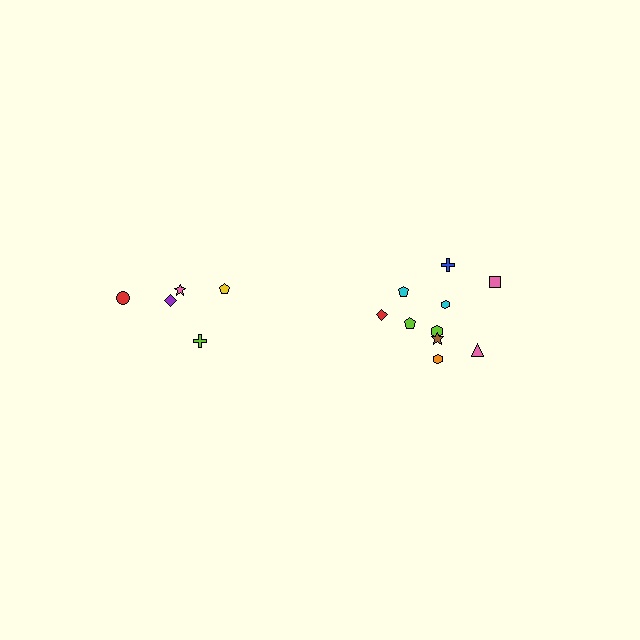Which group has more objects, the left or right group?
The right group.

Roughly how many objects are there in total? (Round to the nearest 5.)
Roughly 15 objects in total.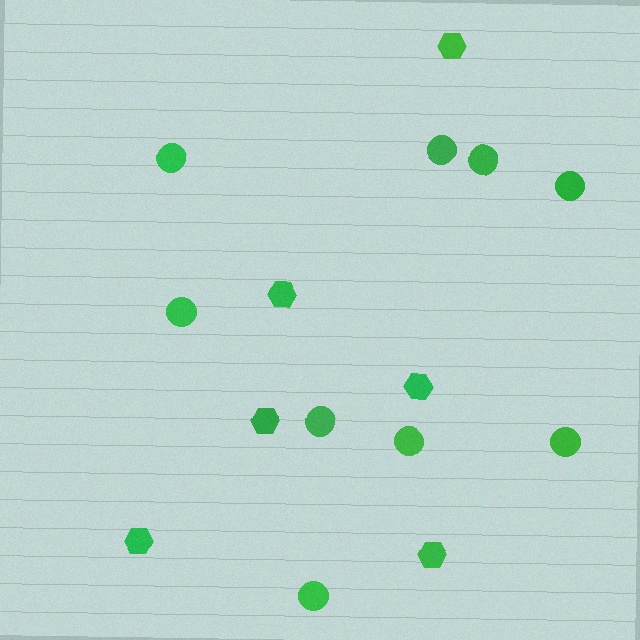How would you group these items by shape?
There are 2 groups: one group of circles (9) and one group of hexagons (6).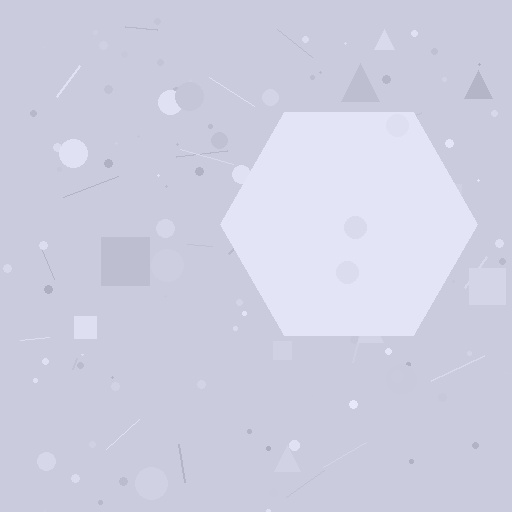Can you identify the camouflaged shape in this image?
The camouflaged shape is a hexagon.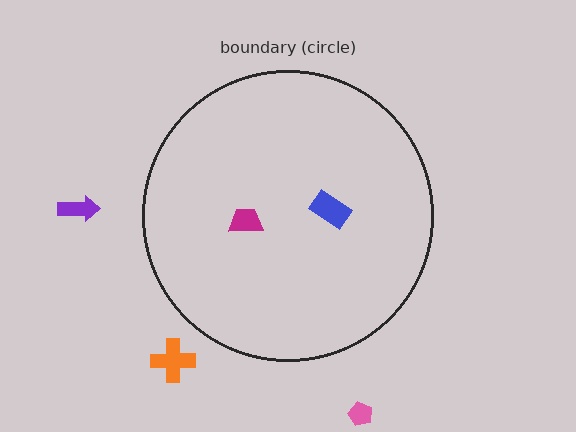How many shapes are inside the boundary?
2 inside, 3 outside.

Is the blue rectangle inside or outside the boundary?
Inside.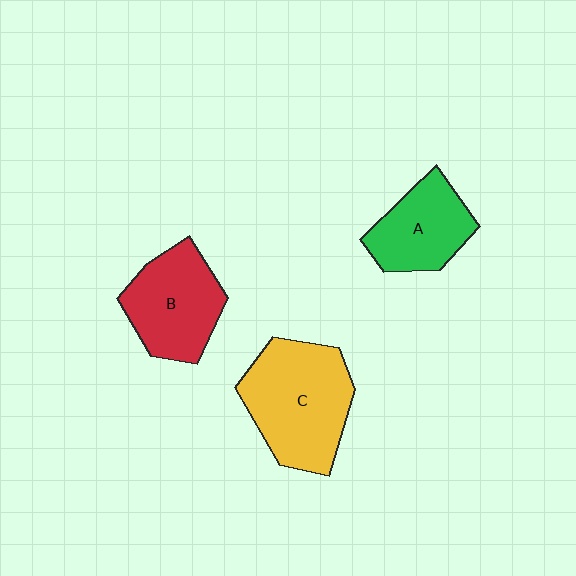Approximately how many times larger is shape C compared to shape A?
Approximately 1.5 times.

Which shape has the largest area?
Shape C (yellow).